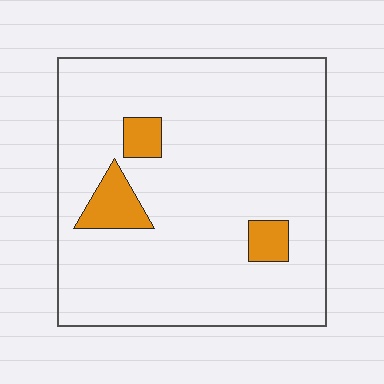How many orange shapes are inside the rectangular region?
3.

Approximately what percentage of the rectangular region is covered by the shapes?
Approximately 10%.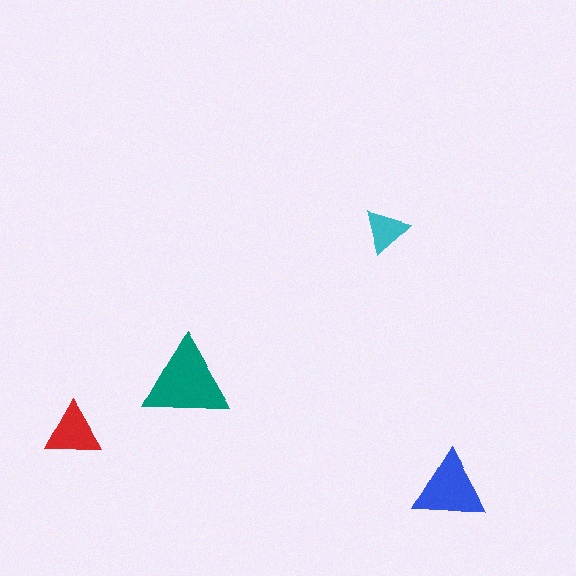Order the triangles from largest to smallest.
the teal one, the blue one, the red one, the cyan one.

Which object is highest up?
The cyan triangle is topmost.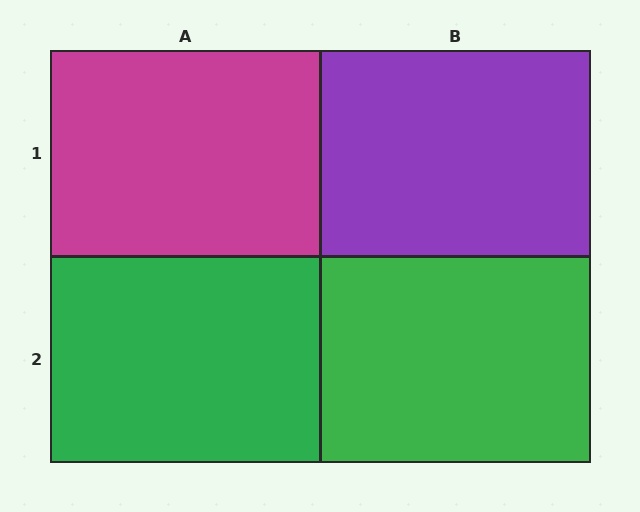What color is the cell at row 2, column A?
Green.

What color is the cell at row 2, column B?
Green.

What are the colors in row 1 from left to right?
Magenta, purple.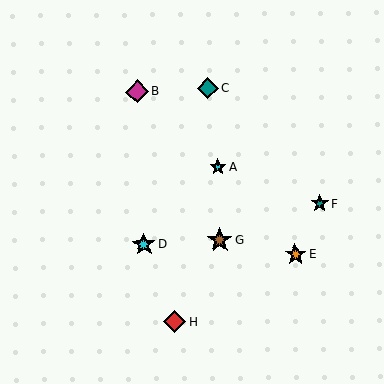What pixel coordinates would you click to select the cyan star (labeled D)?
Click at (144, 245) to select the cyan star D.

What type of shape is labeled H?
Shape H is a red diamond.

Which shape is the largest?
The brown star (labeled G) is the largest.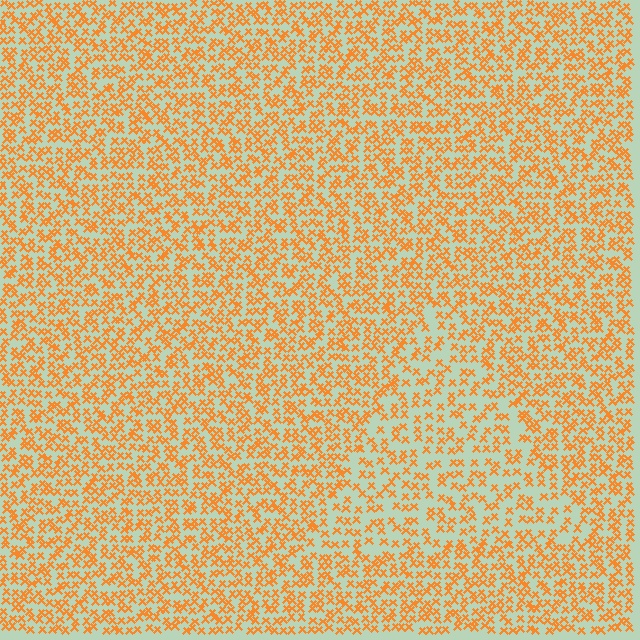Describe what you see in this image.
The image contains small orange elements arranged at two different densities. A triangle-shaped region is visible where the elements are less densely packed than the surrounding area.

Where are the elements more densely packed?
The elements are more densely packed outside the triangle boundary.